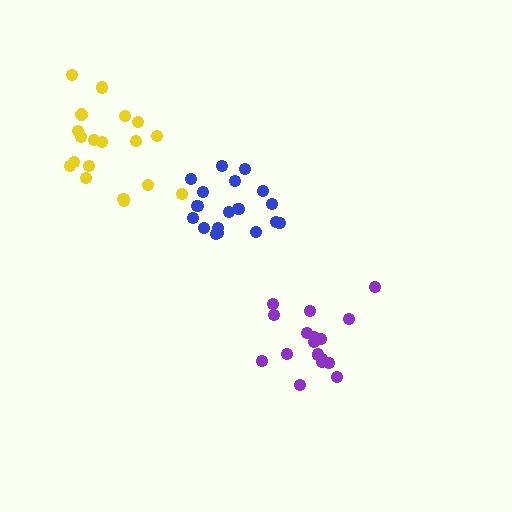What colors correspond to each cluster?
The clusters are colored: blue, purple, yellow.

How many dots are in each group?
Group 1: 18 dots, Group 2: 17 dots, Group 3: 19 dots (54 total).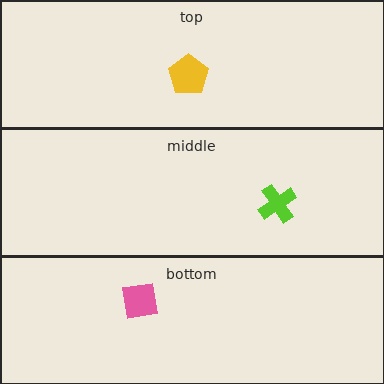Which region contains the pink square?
The bottom region.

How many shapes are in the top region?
1.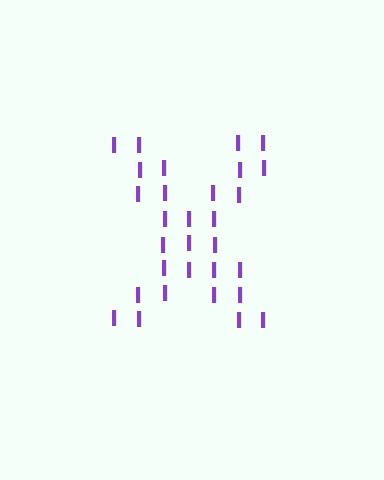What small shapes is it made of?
It is made of small letter I's.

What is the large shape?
The large shape is the letter X.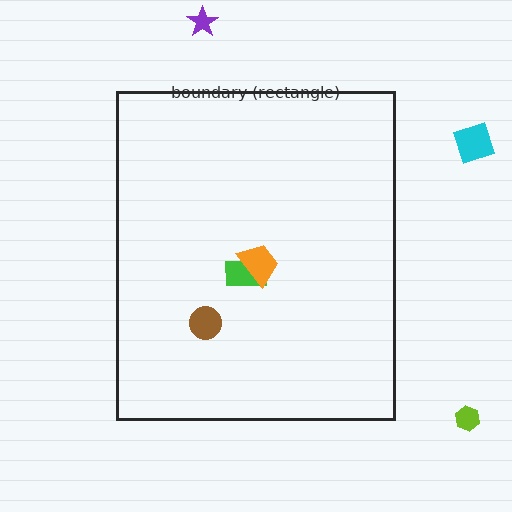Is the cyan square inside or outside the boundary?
Outside.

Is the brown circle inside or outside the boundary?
Inside.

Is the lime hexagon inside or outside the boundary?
Outside.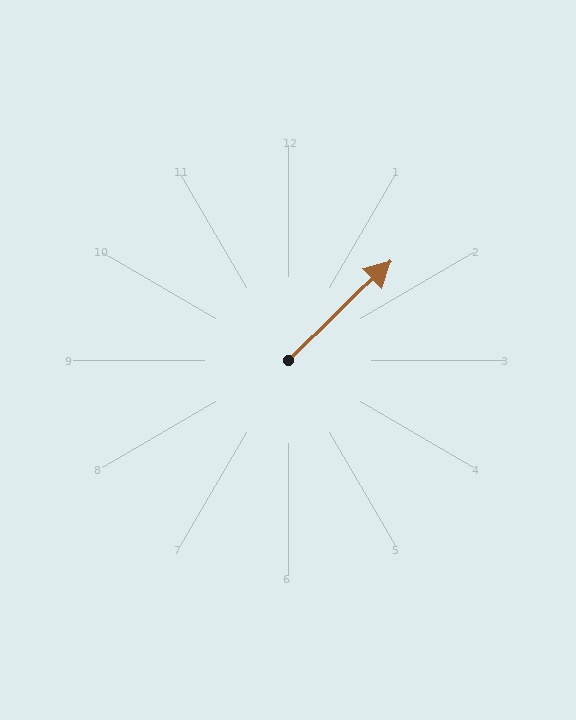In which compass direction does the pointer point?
Northeast.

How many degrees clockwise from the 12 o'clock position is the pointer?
Approximately 46 degrees.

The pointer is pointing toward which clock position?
Roughly 2 o'clock.